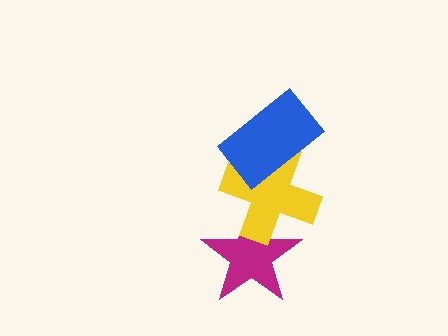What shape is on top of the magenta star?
The yellow cross is on top of the magenta star.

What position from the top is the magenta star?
The magenta star is 3rd from the top.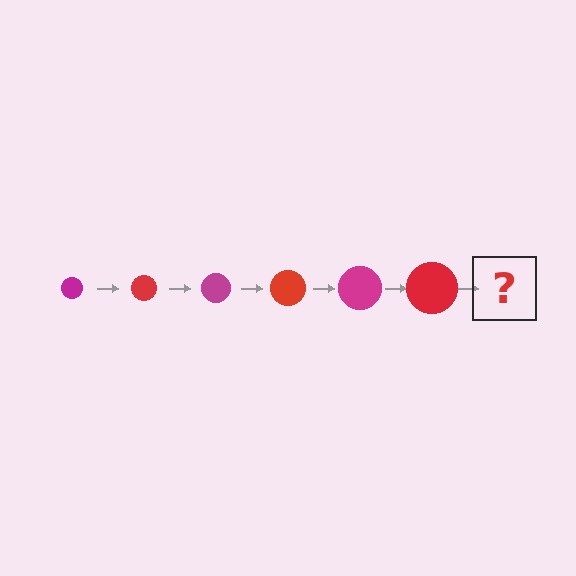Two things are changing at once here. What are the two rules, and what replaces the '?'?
The two rules are that the circle grows larger each step and the color cycles through magenta and red. The '?' should be a magenta circle, larger than the previous one.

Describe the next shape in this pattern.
It should be a magenta circle, larger than the previous one.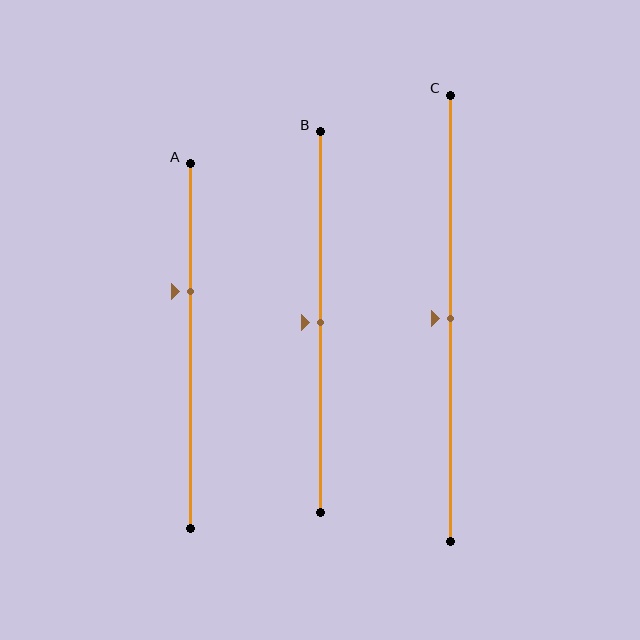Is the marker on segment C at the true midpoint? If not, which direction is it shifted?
Yes, the marker on segment C is at the true midpoint.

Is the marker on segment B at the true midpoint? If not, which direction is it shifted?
Yes, the marker on segment B is at the true midpoint.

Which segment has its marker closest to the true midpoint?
Segment B has its marker closest to the true midpoint.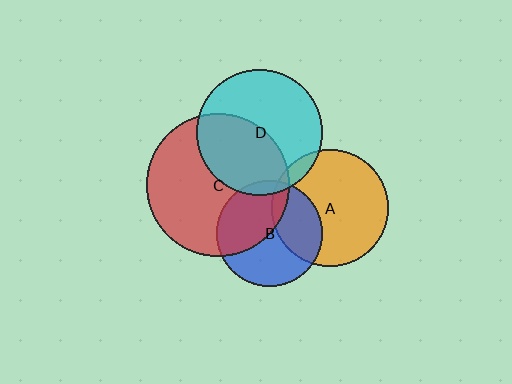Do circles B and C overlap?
Yes.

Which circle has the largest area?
Circle C (red).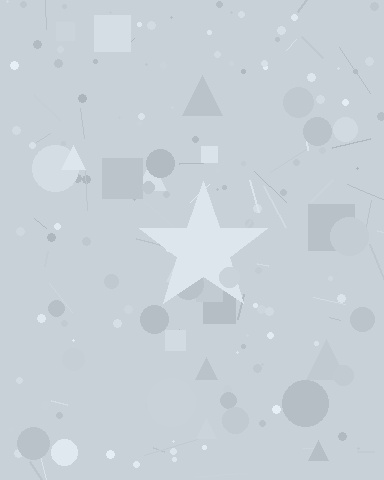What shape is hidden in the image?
A star is hidden in the image.